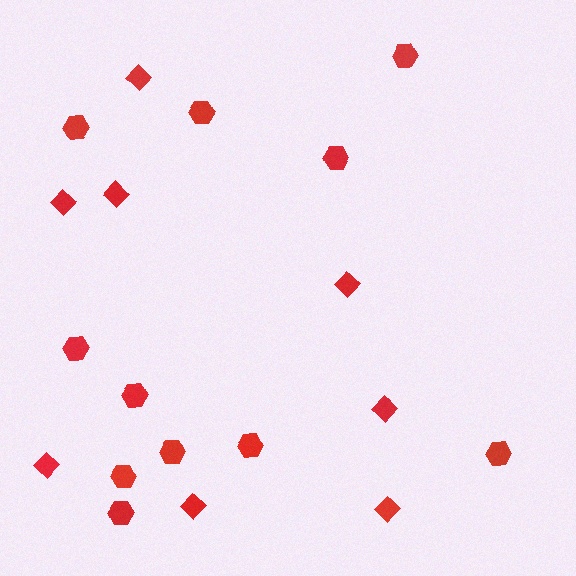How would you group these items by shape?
There are 2 groups: one group of hexagons (11) and one group of diamonds (8).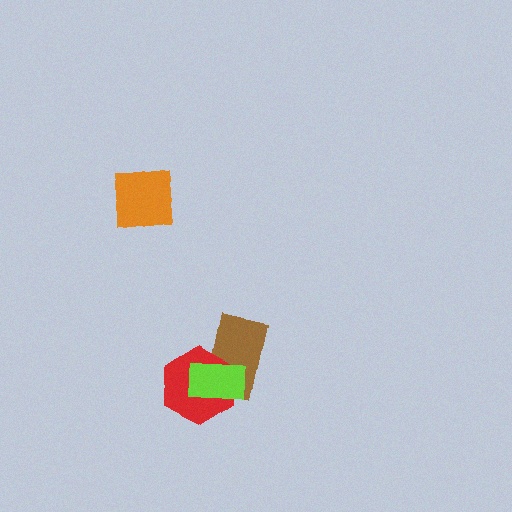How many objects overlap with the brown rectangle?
2 objects overlap with the brown rectangle.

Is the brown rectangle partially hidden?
Yes, it is partially covered by another shape.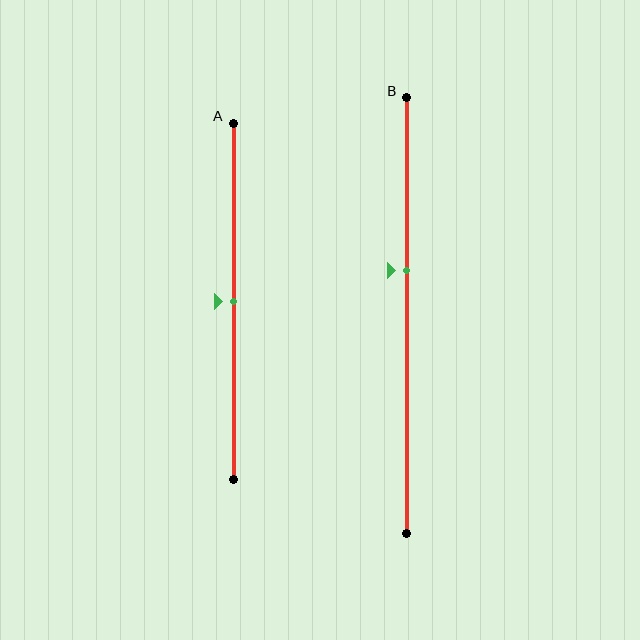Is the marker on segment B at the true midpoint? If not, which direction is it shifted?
No, the marker on segment B is shifted upward by about 10% of the segment length.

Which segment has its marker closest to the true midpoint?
Segment A has its marker closest to the true midpoint.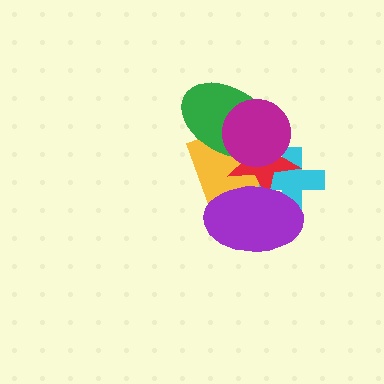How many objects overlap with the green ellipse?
3 objects overlap with the green ellipse.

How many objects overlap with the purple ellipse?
3 objects overlap with the purple ellipse.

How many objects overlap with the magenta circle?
4 objects overlap with the magenta circle.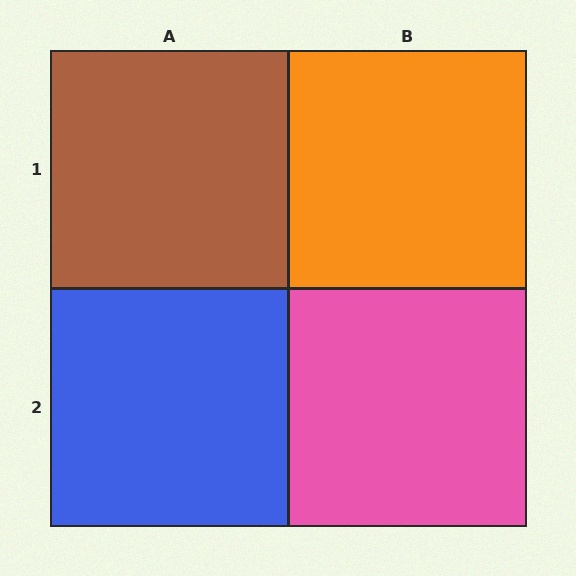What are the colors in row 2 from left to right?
Blue, pink.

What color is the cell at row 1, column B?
Orange.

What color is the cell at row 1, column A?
Brown.